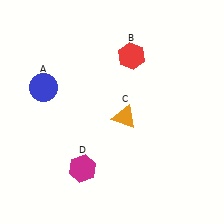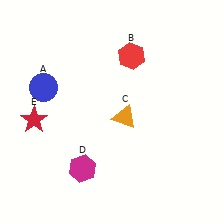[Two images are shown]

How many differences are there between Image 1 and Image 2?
There is 1 difference between the two images.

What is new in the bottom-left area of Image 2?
A red star (E) was added in the bottom-left area of Image 2.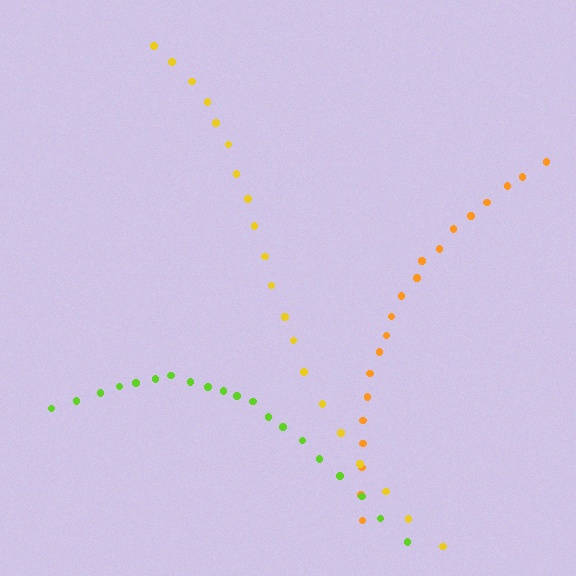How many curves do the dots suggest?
There are 3 distinct paths.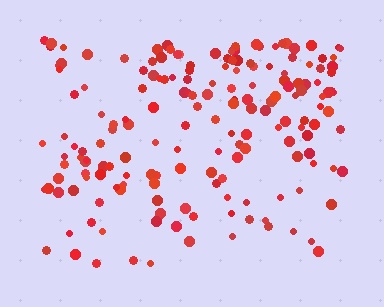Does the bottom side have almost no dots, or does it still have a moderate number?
Still a moderate number, just noticeably fewer than the top.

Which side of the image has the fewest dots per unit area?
The bottom.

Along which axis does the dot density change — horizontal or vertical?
Vertical.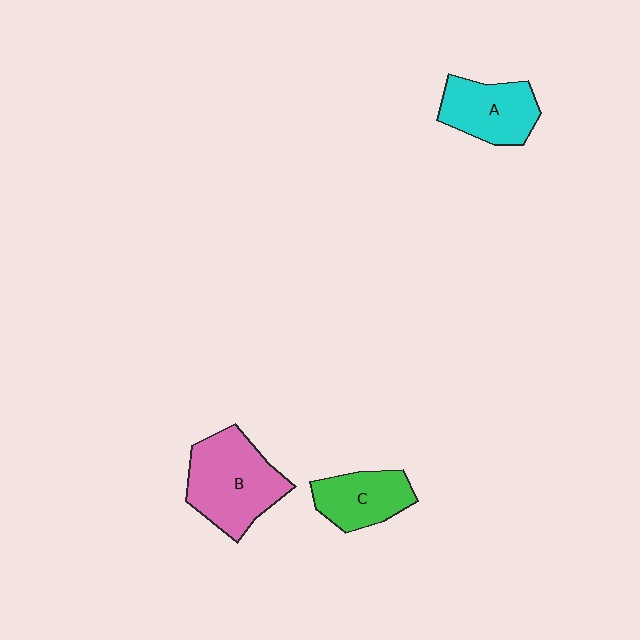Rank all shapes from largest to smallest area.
From largest to smallest: B (pink), A (cyan), C (green).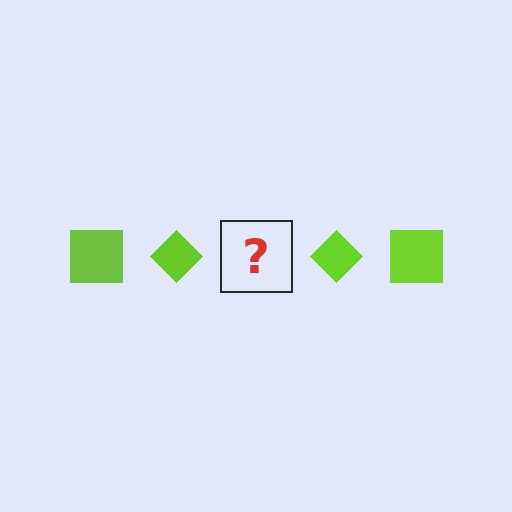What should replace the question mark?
The question mark should be replaced with a lime square.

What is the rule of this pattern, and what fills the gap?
The rule is that the pattern cycles through square, diamond shapes in lime. The gap should be filled with a lime square.